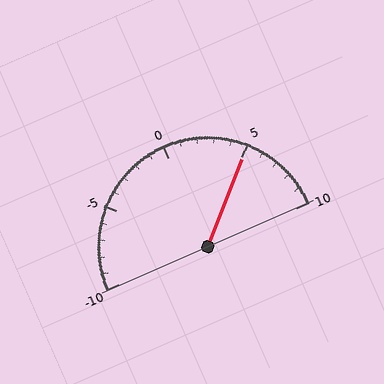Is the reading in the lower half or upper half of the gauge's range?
The reading is in the upper half of the range (-10 to 10).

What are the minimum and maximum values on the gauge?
The gauge ranges from -10 to 10.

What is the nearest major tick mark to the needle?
The nearest major tick mark is 5.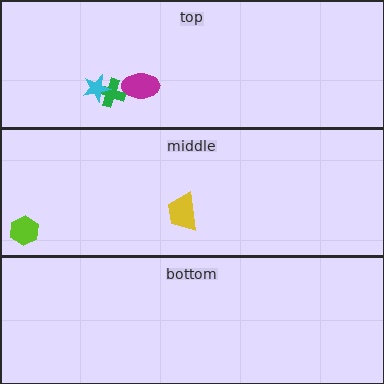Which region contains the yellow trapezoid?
The middle region.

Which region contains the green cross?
The top region.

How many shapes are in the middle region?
2.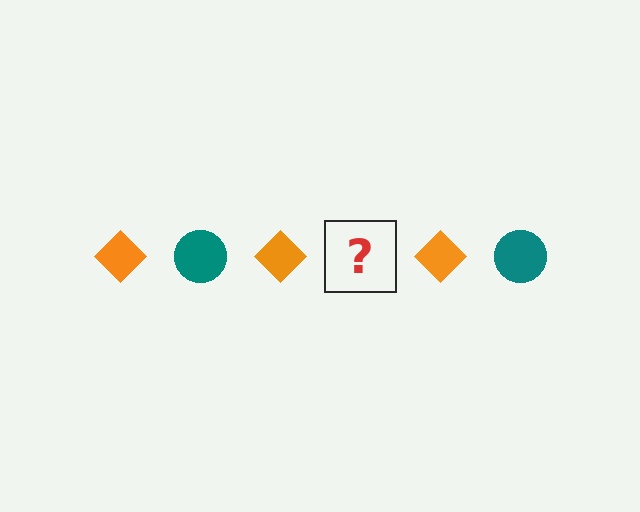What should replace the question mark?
The question mark should be replaced with a teal circle.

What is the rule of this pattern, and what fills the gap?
The rule is that the pattern alternates between orange diamond and teal circle. The gap should be filled with a teal circle.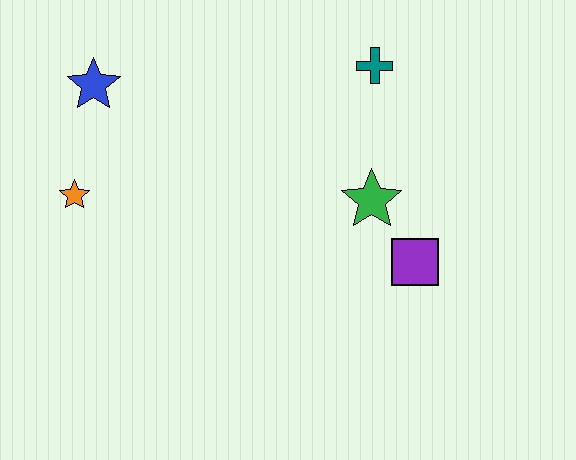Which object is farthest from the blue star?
The purple square is farthest from the blue star.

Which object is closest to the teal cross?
The green star is closest to the teal cross.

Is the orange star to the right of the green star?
No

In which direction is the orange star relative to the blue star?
The orange star is below the blue star.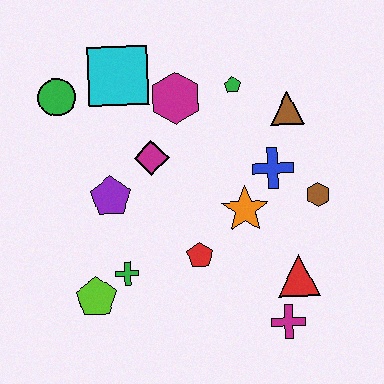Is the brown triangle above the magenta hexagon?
No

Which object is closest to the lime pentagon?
The green cross is closest to the lime pentagon.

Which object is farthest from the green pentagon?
The lime pentagon is farthest from the green pentagon.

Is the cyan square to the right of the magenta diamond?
No